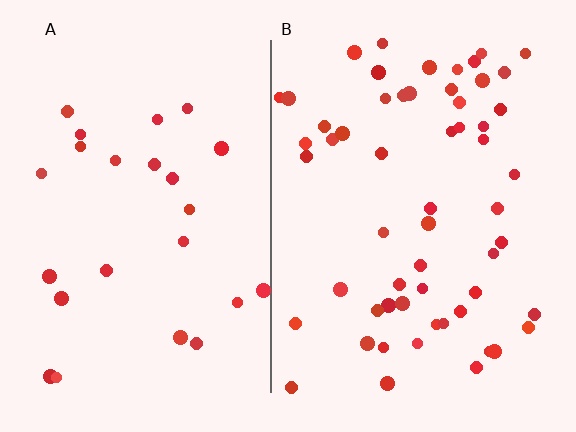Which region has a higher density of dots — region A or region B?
B (the right).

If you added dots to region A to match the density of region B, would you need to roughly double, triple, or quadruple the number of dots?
Approximately double.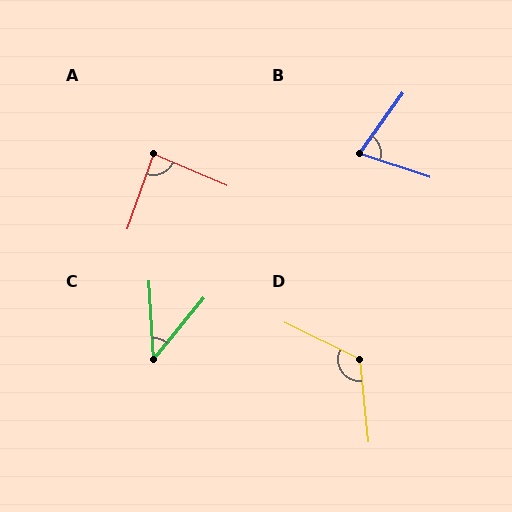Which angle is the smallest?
C, at approximately 43 degrees.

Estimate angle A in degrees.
Approximately 86 degrees.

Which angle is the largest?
D, at approximately 122 degrees.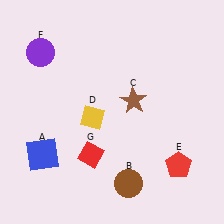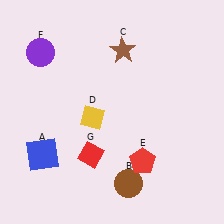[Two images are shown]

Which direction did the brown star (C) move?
The brown star (C) moved up.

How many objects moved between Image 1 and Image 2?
2 objects moved between the two images.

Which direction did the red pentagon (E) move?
The red pentagon (E) moved left.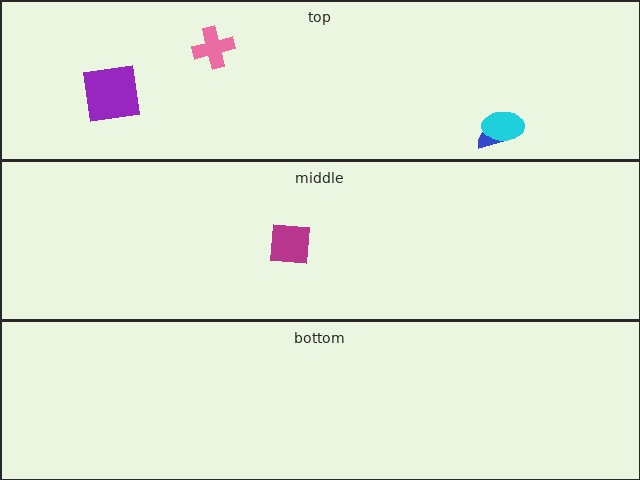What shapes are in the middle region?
The magenta square.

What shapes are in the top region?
The blue semicircle, the purple square, the cyan ellipse, the pink cross.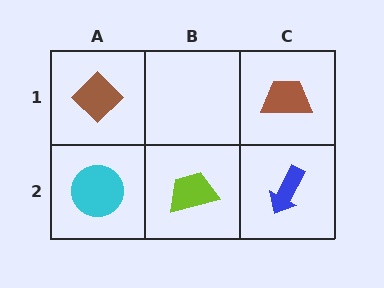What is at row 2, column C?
A blue arrow.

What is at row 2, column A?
A cyan circle.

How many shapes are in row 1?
2 shapes.